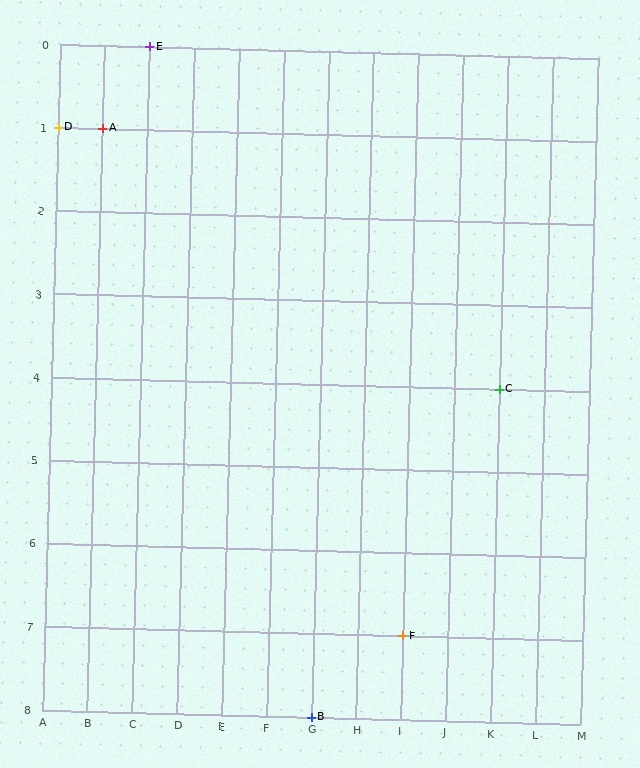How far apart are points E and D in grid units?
Points E and D are 2 columns and 1 row apart (about 2.2 grid units diagonally).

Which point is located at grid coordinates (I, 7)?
Point F is at (I, 7).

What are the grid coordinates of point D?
Point D is at grid coordinates (A, 1).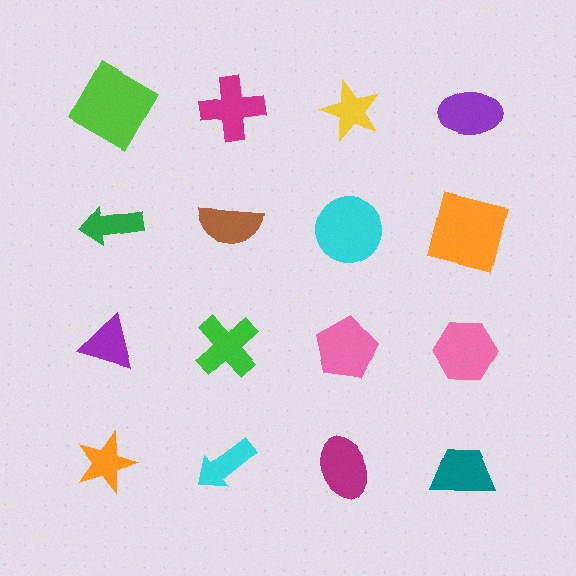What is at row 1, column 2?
A magenta cross.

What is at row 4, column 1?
An orange star.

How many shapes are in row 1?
4 shapes.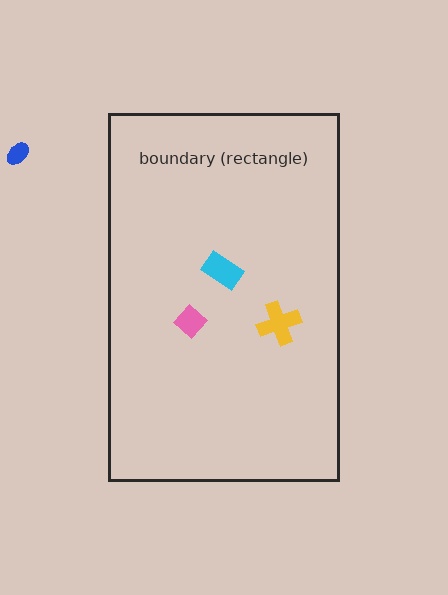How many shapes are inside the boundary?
3 inside, 1 outside.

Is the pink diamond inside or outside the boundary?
Inside.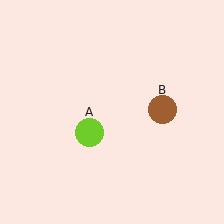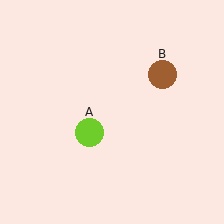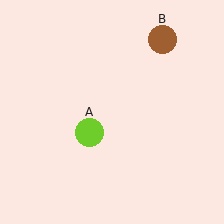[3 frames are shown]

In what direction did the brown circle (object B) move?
The brown circle (object B) moved up.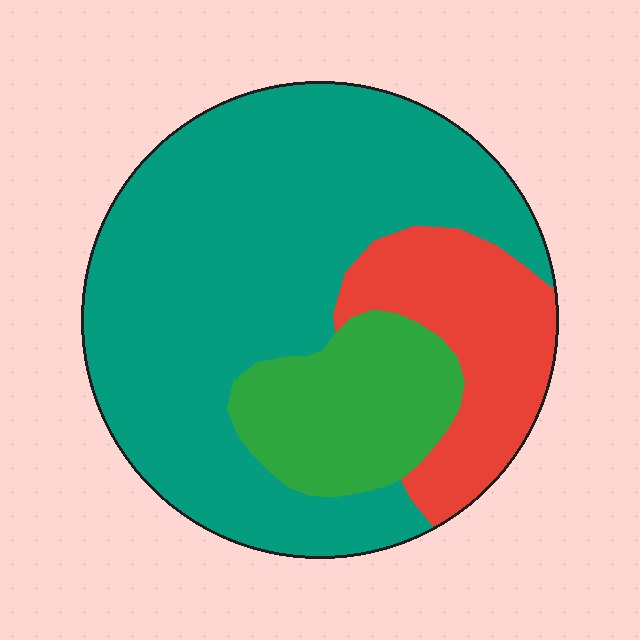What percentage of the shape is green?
Green covers about 15% of the shape.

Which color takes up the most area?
Teal, at roughly 65%.